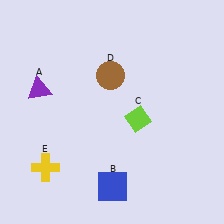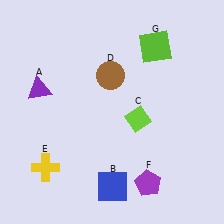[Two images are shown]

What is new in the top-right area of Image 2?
A lime square (G) was added in the top-right area of Image 2.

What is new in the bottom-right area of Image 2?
A purple pentagon (F) was added in the bottom-right area of Image 2.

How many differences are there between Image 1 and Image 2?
There are 2 differences between the two images.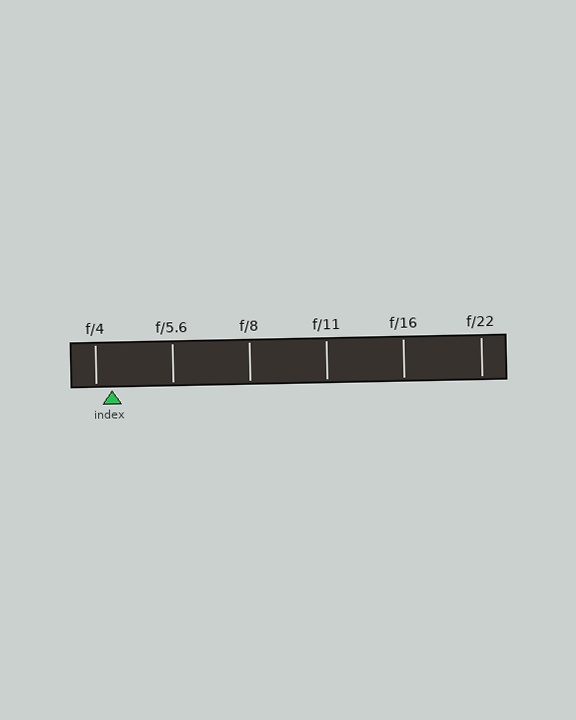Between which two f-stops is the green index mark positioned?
The index mark is between f/4 and f/5.6.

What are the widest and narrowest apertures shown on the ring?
The widest aperture shown is f/4 and the narrowest is f/22.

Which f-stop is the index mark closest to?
The index mark is closest to f/4.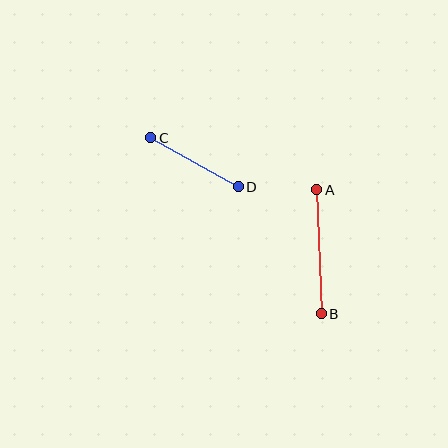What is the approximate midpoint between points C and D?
The midpoint is at approximately (195, 162) pixels.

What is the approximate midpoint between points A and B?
The midpoint is at approximately (319, 252) pixels.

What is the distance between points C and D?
The distance is approximately 100 pixels.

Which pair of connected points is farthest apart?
Points A and B are farthest apart.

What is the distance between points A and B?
The distance is approximately 124 pixels.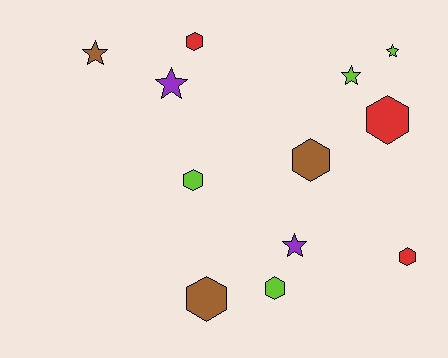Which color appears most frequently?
Lime, with 4 objects.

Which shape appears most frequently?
Hexagon, with 7 objects.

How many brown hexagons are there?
There are 2 brown hexagons.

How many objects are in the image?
There are 12 objects.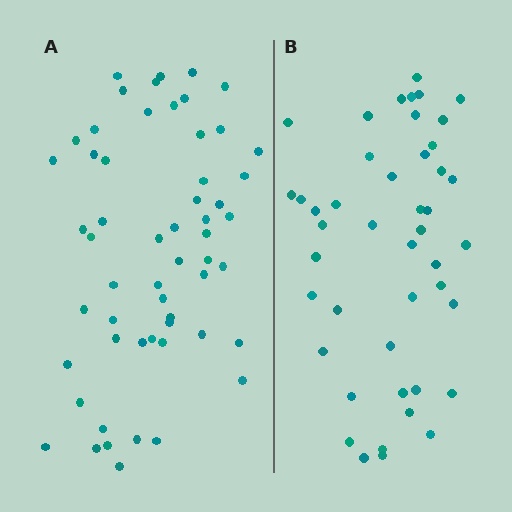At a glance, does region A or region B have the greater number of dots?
Region A (the left region) has more dots.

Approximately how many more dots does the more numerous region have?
Region A has roughly 12 or so more dots than region B.